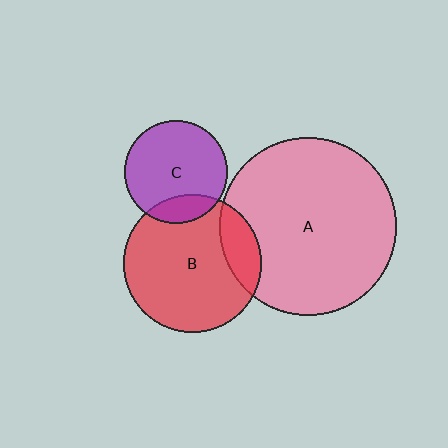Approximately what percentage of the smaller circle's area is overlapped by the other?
Approximately 15%.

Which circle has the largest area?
Circle A (pink).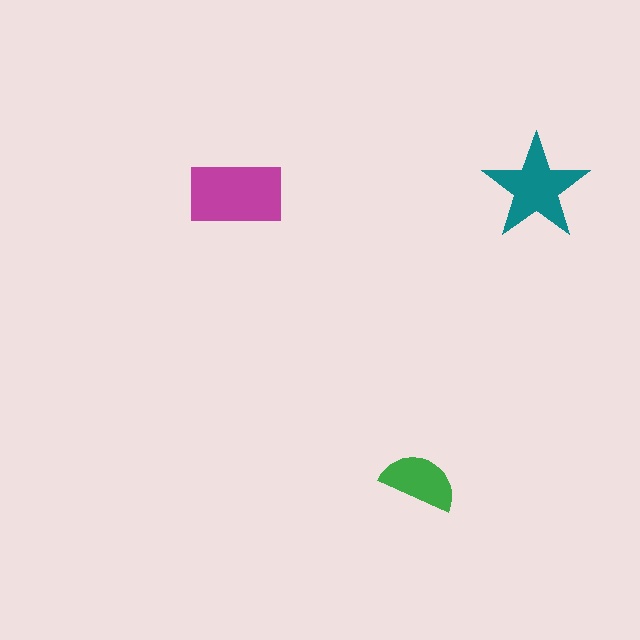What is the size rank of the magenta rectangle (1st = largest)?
1st.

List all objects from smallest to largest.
The green semicircle, the teal star, the magenta rectangle.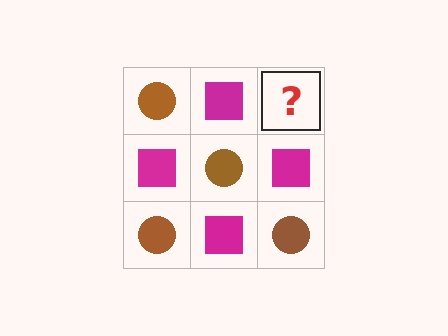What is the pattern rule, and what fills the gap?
The rule is that it alternates brown circle and magenta square in a checkerboard pattern. The gap should be filled with a brown circle.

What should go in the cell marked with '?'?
The missing cell should contain a brown circle.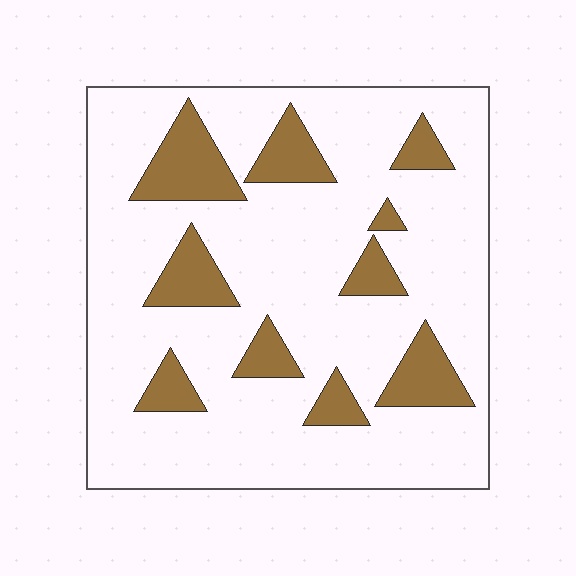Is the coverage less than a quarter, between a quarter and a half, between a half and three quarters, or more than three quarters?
Less than a quarter.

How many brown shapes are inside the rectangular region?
10.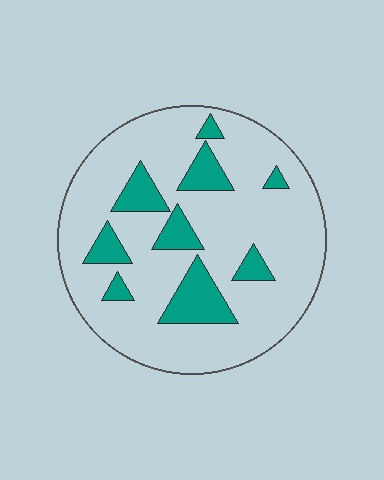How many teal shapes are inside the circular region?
9.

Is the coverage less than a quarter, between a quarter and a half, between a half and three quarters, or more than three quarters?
Less than a quarter.